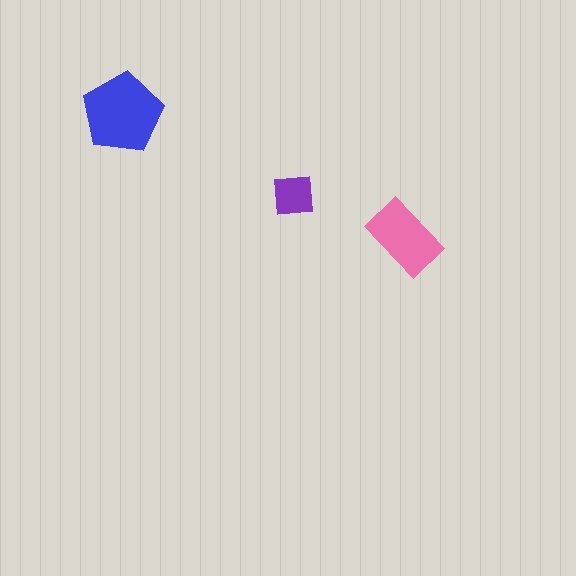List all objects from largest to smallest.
The blue pentagon, the pink rectangle, the purple square.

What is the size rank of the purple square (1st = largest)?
3rd.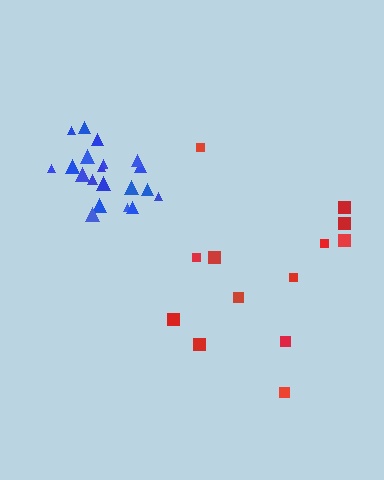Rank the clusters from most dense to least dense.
blue, red.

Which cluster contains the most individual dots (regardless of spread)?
Blue (23).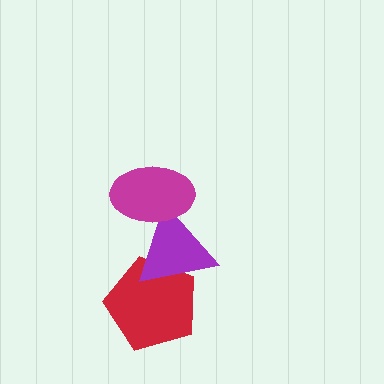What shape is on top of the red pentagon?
The purple triangle is on top of the red pentagon.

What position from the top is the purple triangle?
The purple triangle is 2nd from the top.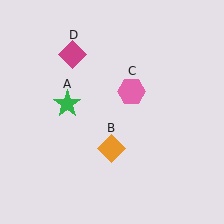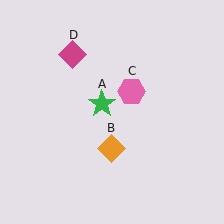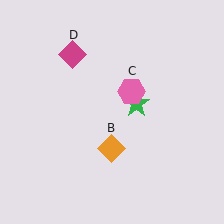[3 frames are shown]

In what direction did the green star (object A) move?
The green star (object A) moved right.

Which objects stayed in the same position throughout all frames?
Orange diamond (object B) and pink hexagon (object C) and magenta diamond (object D) remained stationary.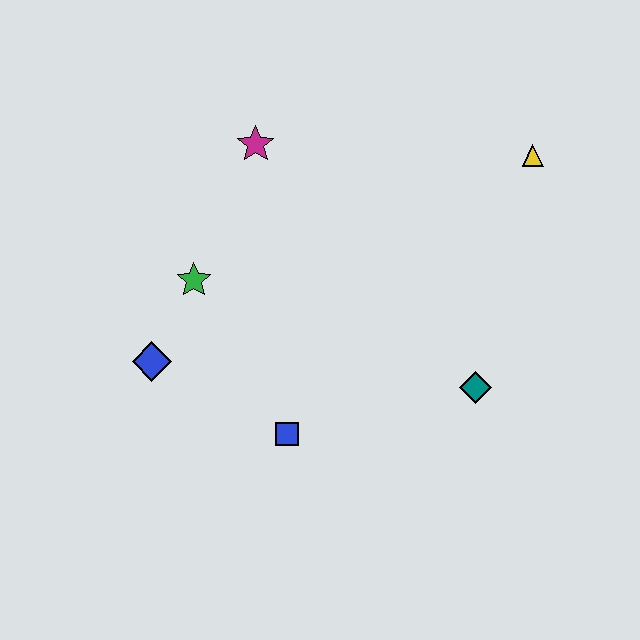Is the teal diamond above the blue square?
Yes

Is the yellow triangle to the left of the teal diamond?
No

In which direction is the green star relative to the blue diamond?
The green star is above the blue diamond.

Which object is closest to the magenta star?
The green star is closest to the magenta star.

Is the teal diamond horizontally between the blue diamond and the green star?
No